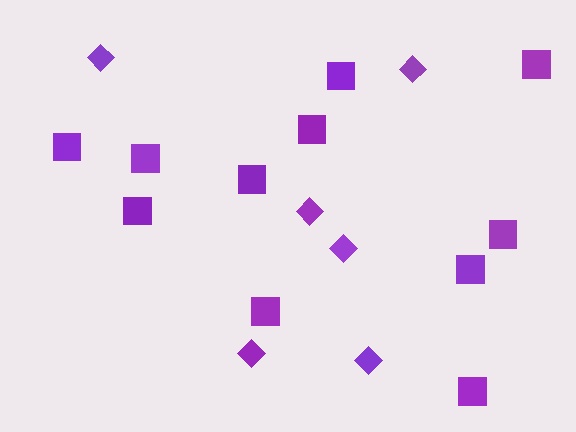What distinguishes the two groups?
There are 2 groups: one group of diamonds (6) and one group of squares (11).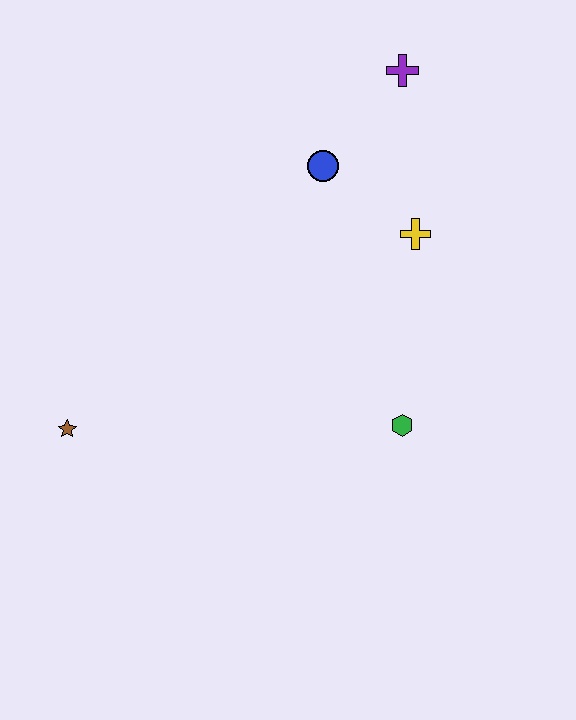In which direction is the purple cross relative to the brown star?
The purple cross is above the brown star.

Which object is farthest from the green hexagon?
The purple cross is farthest from the green hexagon.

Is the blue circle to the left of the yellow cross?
Yes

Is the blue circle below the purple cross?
Yes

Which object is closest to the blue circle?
The yellow cross is closest to the blue circle.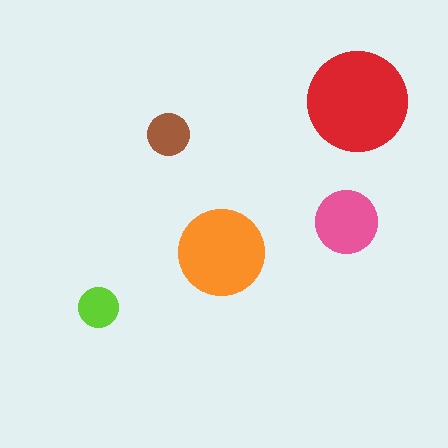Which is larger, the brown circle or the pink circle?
The pink one.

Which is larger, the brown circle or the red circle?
The red one.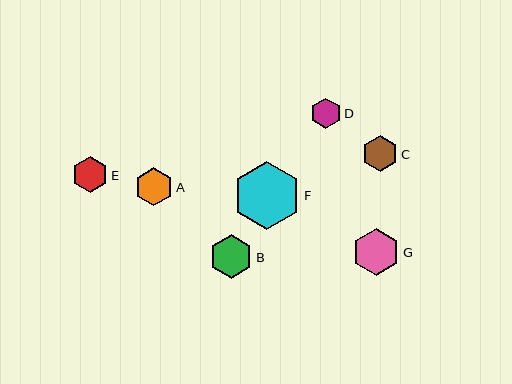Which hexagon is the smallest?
Hexagon D is the smallest with a size of approximately 30 pixels.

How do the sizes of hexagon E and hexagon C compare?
Hexagon E and hexagon C are approximately the same size.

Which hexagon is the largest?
Hexagon F is the largest with a size of approximately 68 pixels.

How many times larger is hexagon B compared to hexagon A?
Hexagon B is approximately 1.1 times the size of hexagon A.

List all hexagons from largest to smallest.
From largest to smallest: F, G, B, A, E, C, D.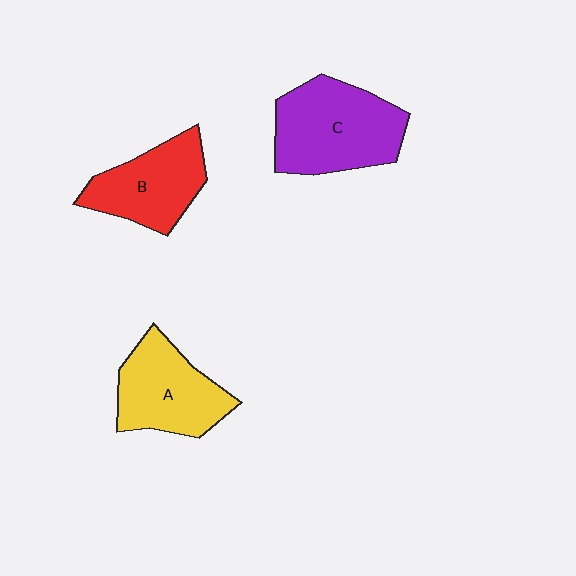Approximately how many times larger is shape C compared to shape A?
Approximately 1.2 times.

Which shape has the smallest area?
Shape B (red).